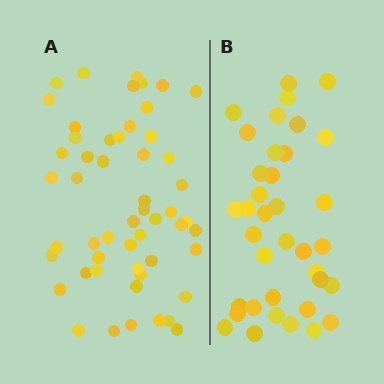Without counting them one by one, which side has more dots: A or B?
Region A (the left region) has more dots.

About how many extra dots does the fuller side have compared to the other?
Region A has approximately 15 more dots than region B.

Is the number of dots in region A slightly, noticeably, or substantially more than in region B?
Region A has noticeably more, but not dramatically so. The ratio is roughly 1.4 to 1.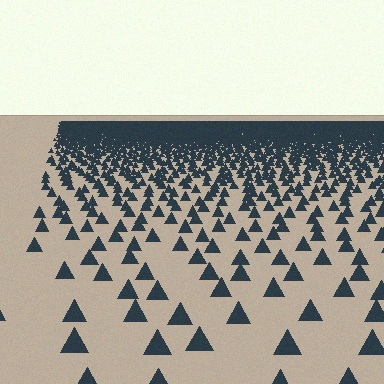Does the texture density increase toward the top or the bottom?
Density increases toward the top.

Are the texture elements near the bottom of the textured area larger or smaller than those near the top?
Larger. Near the bottom, elements are closer to the viewer and appear at a bigger on-screen size.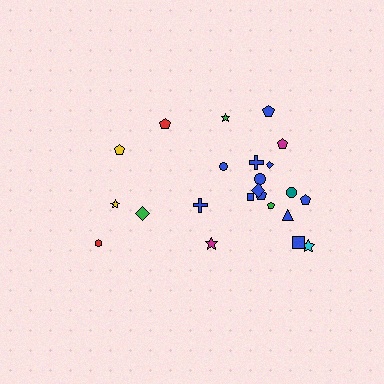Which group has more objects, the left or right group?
The right group.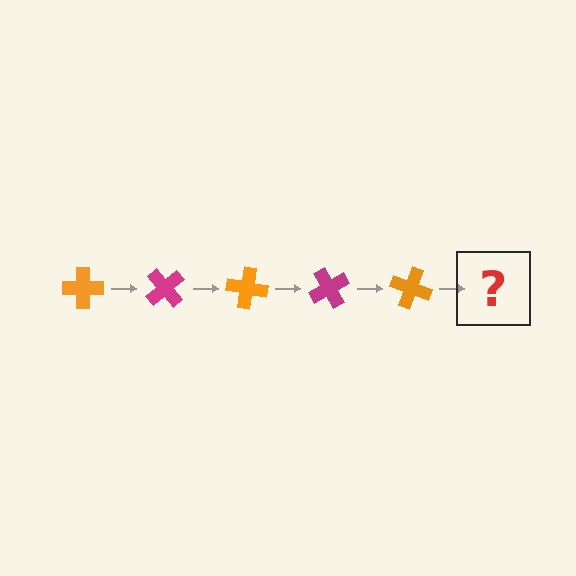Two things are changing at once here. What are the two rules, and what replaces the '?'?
The two rules are that it rotates 50 degrees each step and the color cycles through orange and magenta. The '?' should be a magenta cross, rotated 250 degrees from the start.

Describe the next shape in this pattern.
It should be a magenta cross, rotated 250 degrees from the start.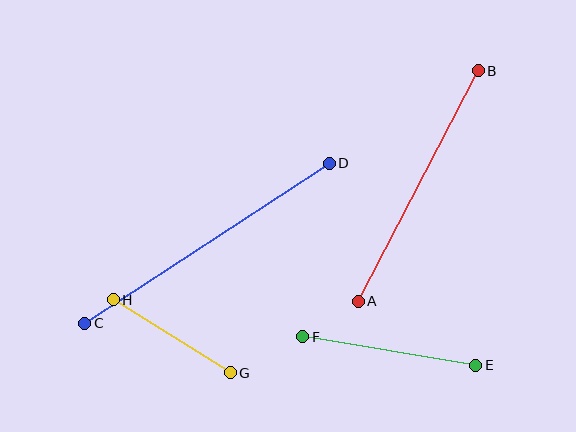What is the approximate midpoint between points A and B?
The midpoint is at approximately (418, 186) pixels.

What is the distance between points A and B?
The distance is approximately 260 pixels.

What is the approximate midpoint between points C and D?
The midpoint is at approximately (207, 243) pixels.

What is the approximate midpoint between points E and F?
The midpoint is at approximately (389, 351) pixels.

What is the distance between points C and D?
The distance is approximately 292 pixels.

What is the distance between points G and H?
The distance is approximately 138 pixels.